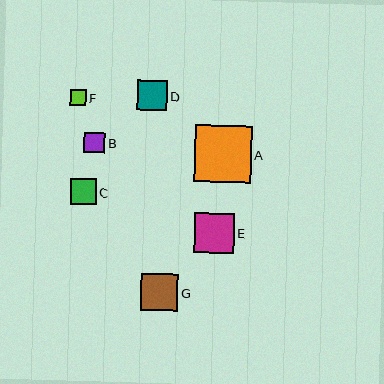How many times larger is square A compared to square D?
Square A is approximately 1.9 times the size of square D.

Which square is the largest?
Square A is the largest with a size of approximately 57 pixels.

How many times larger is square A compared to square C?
Square A is approximately 2.2 times the size of square C.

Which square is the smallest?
Square F is the smallest with a size of approximately 16 pixels.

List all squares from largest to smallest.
From largest to smallest: A, E, G, D, C, B, F.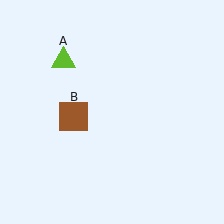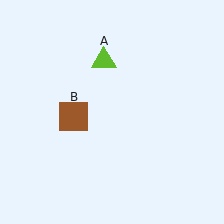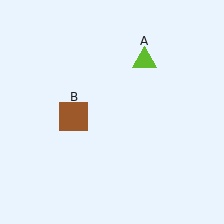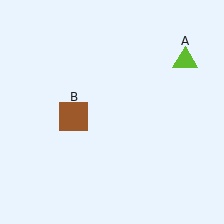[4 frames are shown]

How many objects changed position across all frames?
1 object changed position: lime triangle (object A).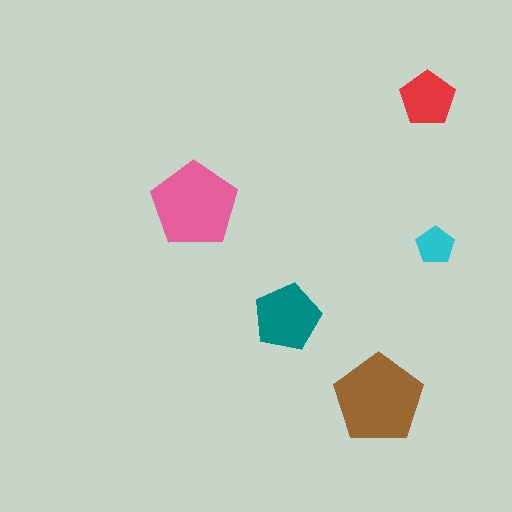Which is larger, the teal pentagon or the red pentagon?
The teal one.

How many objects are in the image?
There are 5 objects in the image.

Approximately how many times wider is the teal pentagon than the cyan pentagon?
About 2 times wider.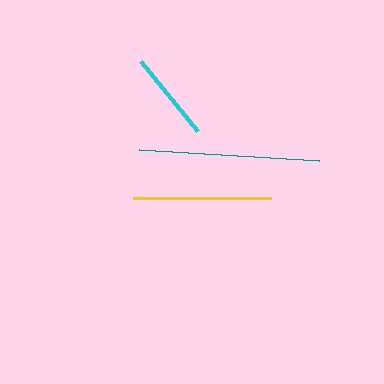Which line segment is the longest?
The teal line is the longest at approximately 180 pixels.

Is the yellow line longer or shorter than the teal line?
The teal line is longer than the yellow line.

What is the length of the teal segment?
The teal segment is approximately 180 pixels long.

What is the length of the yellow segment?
The yellow segment is approximately 137 pixels long.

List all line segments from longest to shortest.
From longest to shortest: teal, yellow, cyan.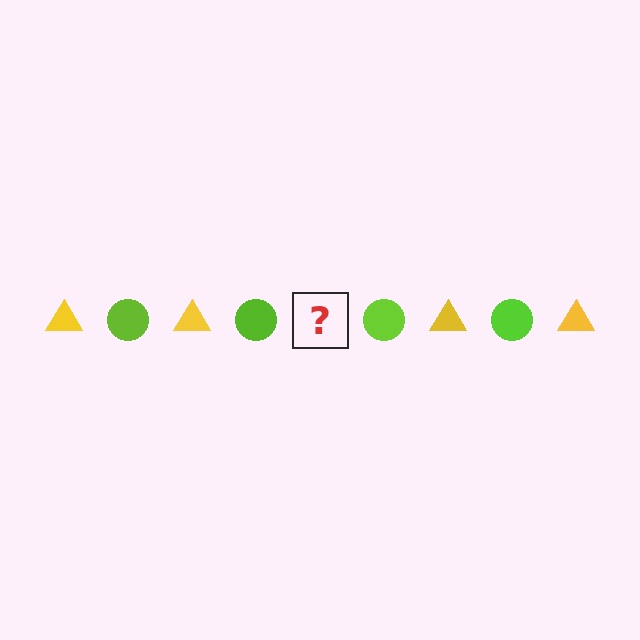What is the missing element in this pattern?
The missing element is a yellow triangle.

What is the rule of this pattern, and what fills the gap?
The rule is that the pattern alternates between yellow triangle and lime circle. The gap should be filled with a yellow triangle.